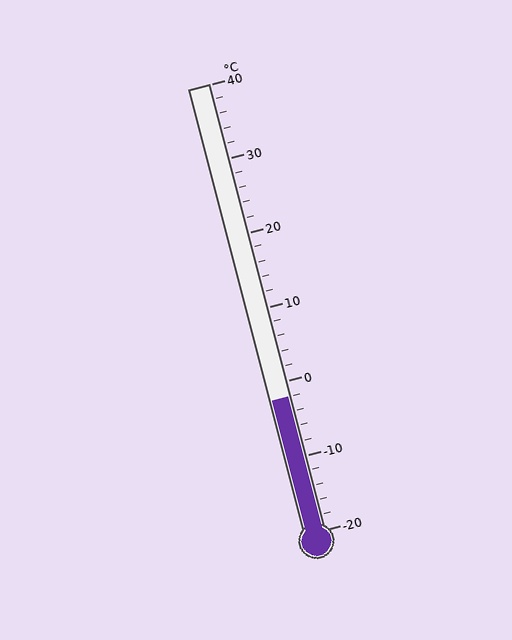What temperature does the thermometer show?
The thermometer shows approximately -2°C.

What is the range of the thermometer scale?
The thermometer scale ranges from -20°C to 40°C.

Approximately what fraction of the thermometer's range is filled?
The thermometer is filled to approximately 30% of its range.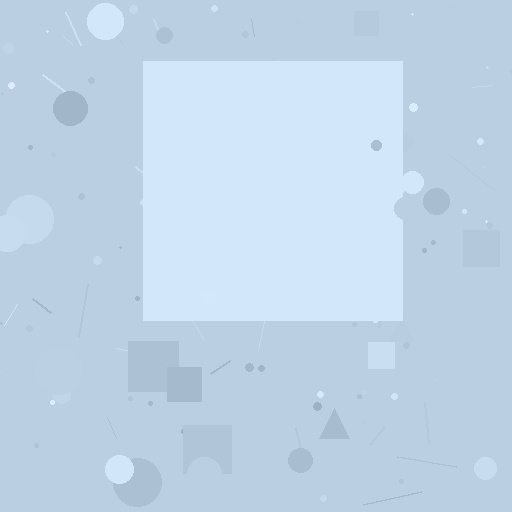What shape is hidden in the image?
A square is hidden in the image.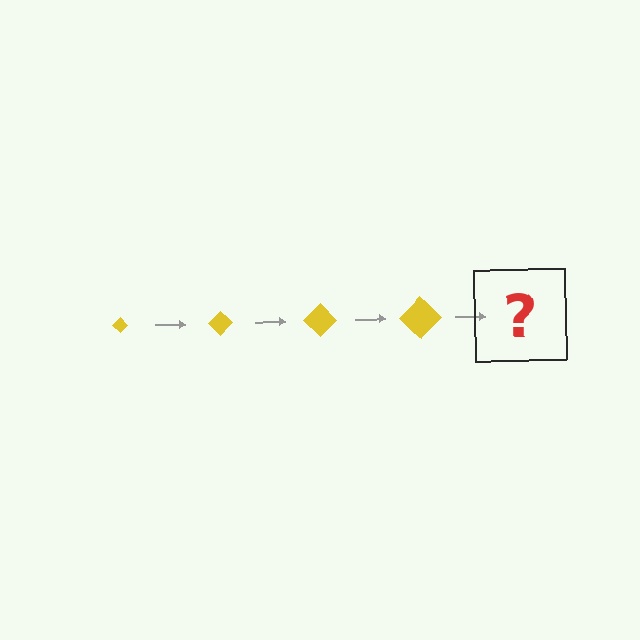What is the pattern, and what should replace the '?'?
The pattern is that the diamond gets progressively larger each step. The '?' should be a yellow diamond, larger than the previous one.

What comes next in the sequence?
The next element should be a yellow diamond, larger than the previous one.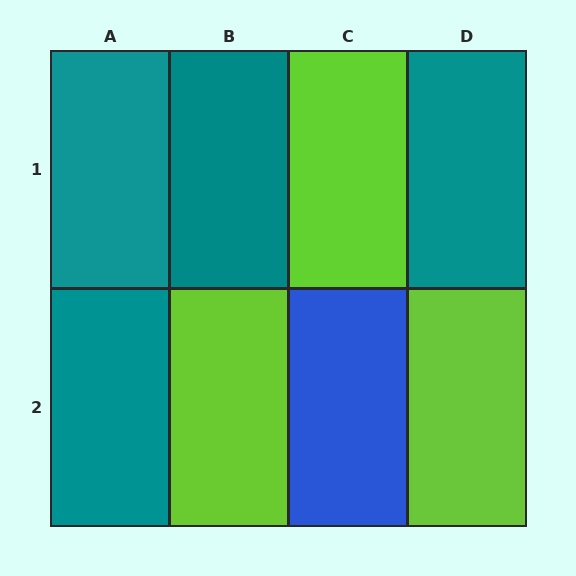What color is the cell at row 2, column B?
Lime.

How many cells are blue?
1 cell is blue.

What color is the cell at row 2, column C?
Blue.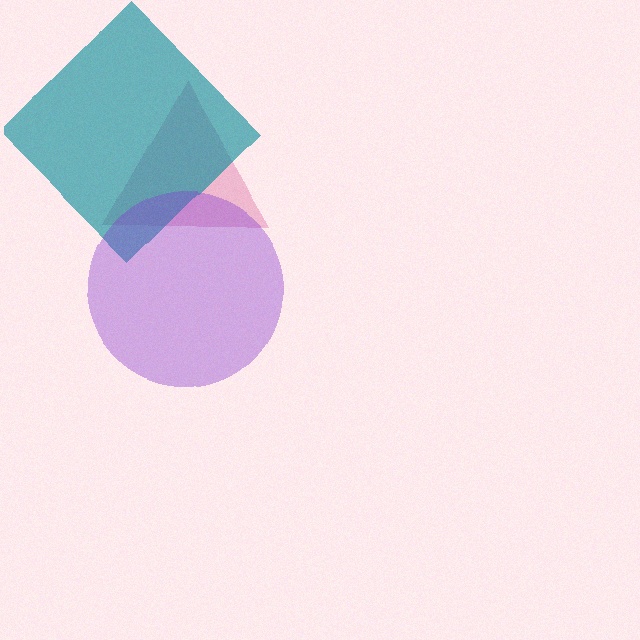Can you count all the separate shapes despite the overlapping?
Yes, there are 3 separate shapes.